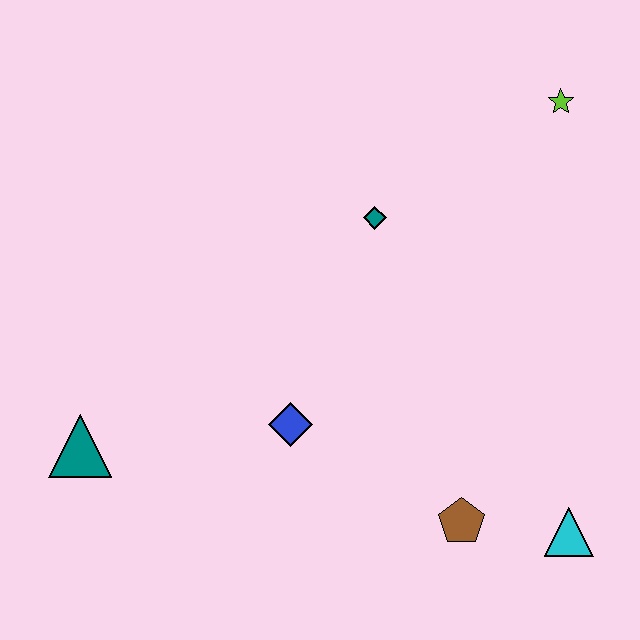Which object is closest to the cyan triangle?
The brown pentagon is closest to the cyan triangle.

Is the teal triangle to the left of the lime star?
Yes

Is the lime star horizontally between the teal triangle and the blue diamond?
No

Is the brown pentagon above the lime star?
No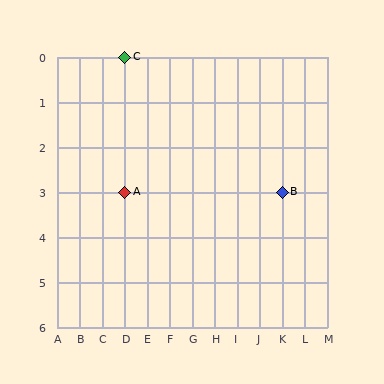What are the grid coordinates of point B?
Point B is at grid coordinates (K, 3).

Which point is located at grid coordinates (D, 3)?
Point A is at (D, 3).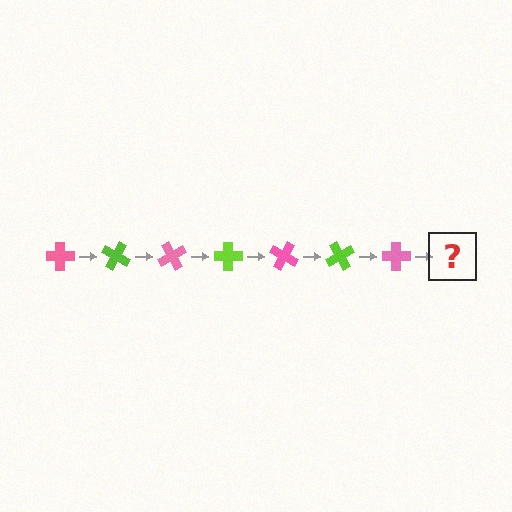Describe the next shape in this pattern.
It should be a lime cross, rotated 210 degrees from the start.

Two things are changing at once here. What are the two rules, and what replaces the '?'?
The two rules are that it rotates 30 degrees each step and the color cycles through pink and lime. The '?' should be a lime cross, rotated 210 degrees from the start.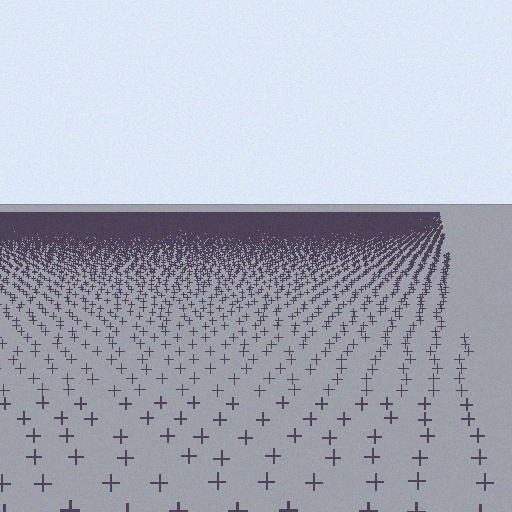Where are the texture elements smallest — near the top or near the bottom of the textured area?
Near the top.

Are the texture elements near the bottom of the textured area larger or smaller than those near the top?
Larger. Near the bottom, elements are closer to the viewer and appear at a bigger on-screen size.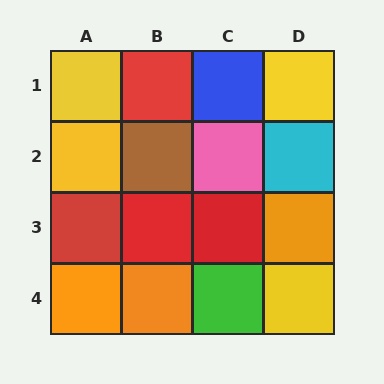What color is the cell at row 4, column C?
Green.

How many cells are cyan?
1 cell is cyan.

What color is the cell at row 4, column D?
Yellow.